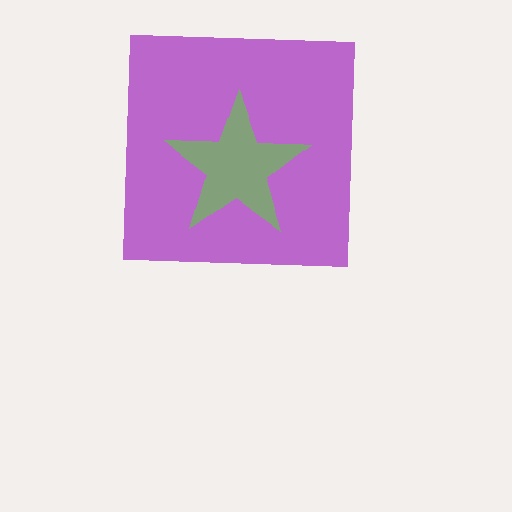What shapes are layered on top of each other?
The layered shapes are: a purple square, a lime star.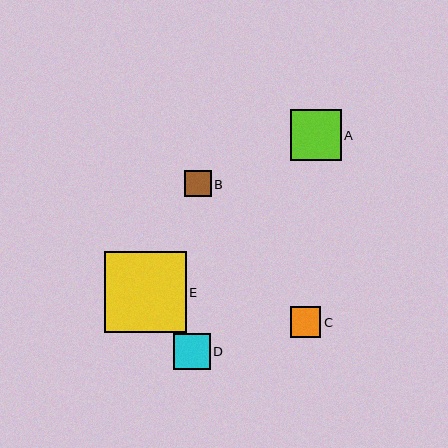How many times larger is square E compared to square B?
Square E is approximately 3.1 times the size of square B.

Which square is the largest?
Square E is the largest with a size of approximately 81 pixels.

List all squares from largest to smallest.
From largest to smallest: E, A, D, C, B.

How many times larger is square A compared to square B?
Square A is approximately 1.9 times the size of square B.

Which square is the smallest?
Square B is the smallest with a size of approximately 26 pixels.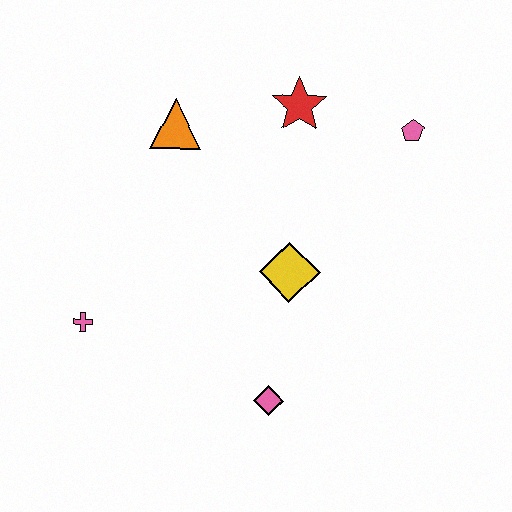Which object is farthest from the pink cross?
The pink pentagon is farthest from the pink cross.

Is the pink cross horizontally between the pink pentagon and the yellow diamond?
No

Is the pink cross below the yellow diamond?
Yes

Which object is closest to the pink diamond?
The yellow diamond is closest to the pink diamond.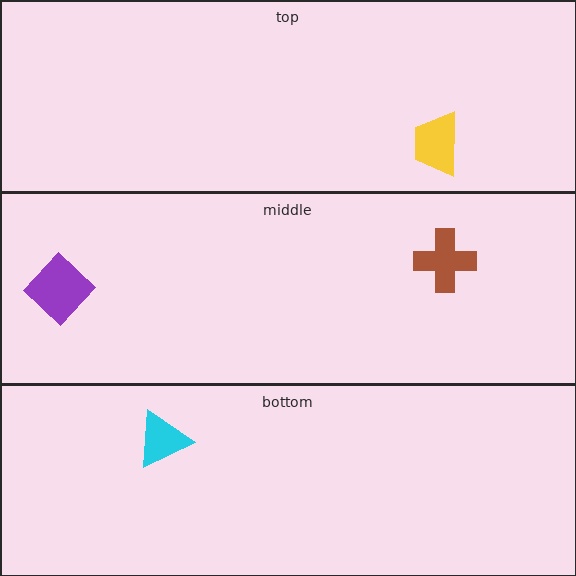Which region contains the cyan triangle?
The bottom region.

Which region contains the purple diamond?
The middle region.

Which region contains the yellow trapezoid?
The top region.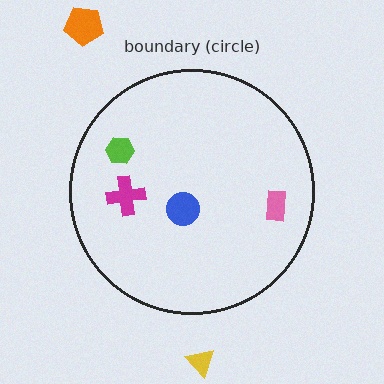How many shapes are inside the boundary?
4 inside, 2 outside.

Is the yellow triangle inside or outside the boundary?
Outside.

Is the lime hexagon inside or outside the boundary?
Inside.